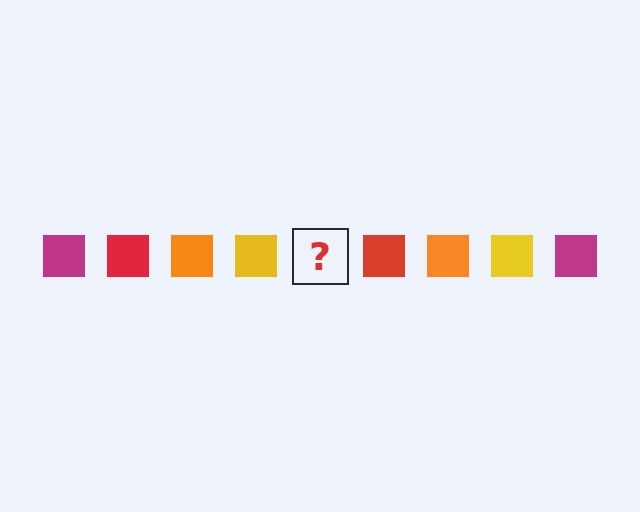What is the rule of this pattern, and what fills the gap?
The rule is that the pattern cycles through magenta, red, orange, yellow squares. The gap should be filled with a magenta square.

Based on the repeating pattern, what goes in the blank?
The blank should be a magenta square.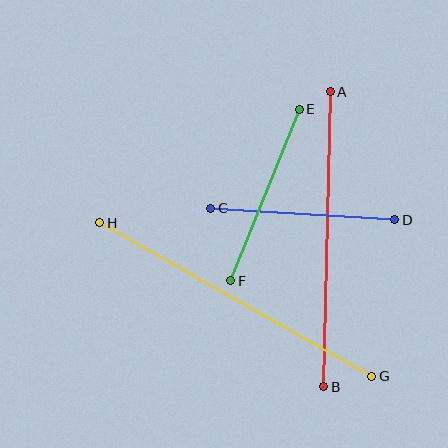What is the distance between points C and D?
The distance is approximately 185 pixels.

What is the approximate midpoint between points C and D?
The midpoint is at approximately (303, 214) pixels.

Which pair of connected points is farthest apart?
Points G and H are farthest apart.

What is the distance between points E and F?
The distance is approximately 185 pixels.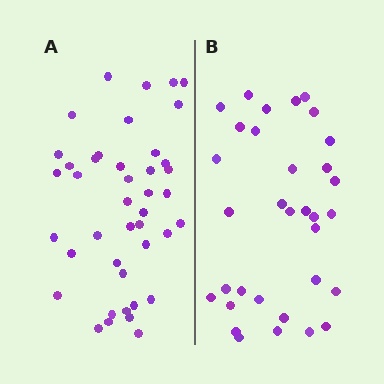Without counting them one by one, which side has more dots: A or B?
Region A (the left region) has more dots.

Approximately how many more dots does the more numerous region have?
Region A has roughly 8 or so more dots than region B.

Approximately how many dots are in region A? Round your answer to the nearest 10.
About 40 dots. (The exact count is 42, which rounds to 40.)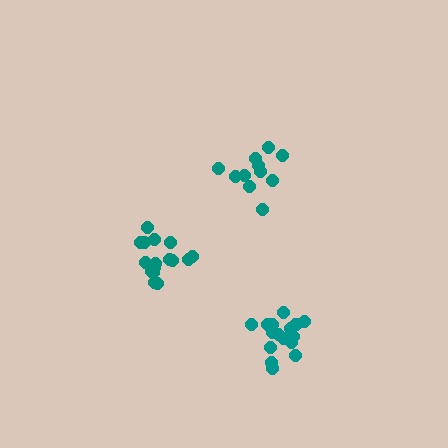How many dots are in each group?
Group 1: 16 dots, Group 2: 11 dots, Group 3: 16 dots (43 total).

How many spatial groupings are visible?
There are 3 spatial groupings.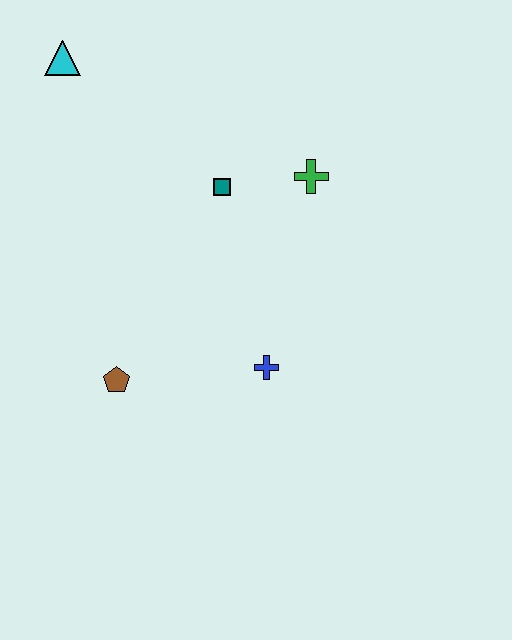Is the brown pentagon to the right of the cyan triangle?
Yes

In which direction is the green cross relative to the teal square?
The green cross is to the right of the teal square.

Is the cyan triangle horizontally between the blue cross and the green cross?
No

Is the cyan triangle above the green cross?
Yes